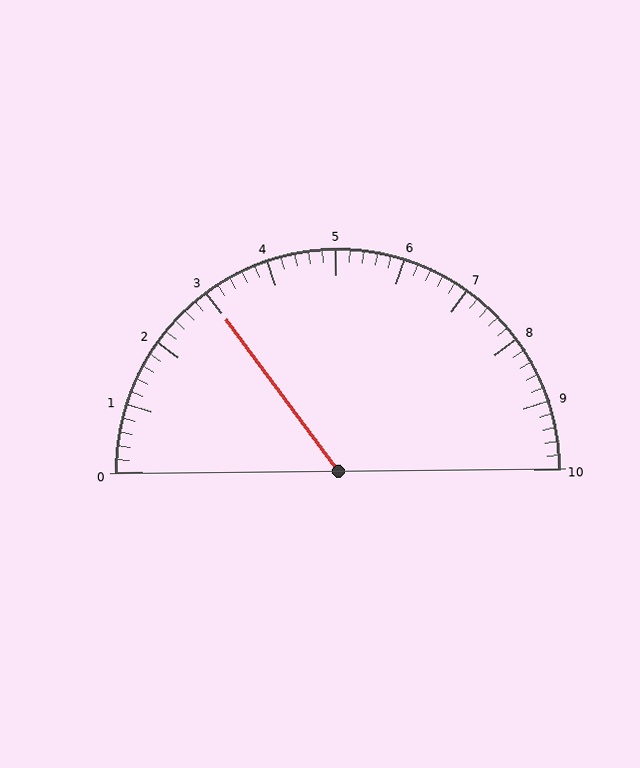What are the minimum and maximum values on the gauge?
The gauge ranges from 0 to 10.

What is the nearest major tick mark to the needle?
The nearest major tick mark is 3.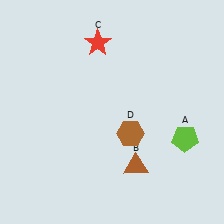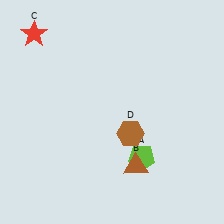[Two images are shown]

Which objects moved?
The objects that moved are: the lime pentagon (A), the red star (C).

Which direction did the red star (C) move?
The red star (C) moved left.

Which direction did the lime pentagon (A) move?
The lime pentagon (A) moved left.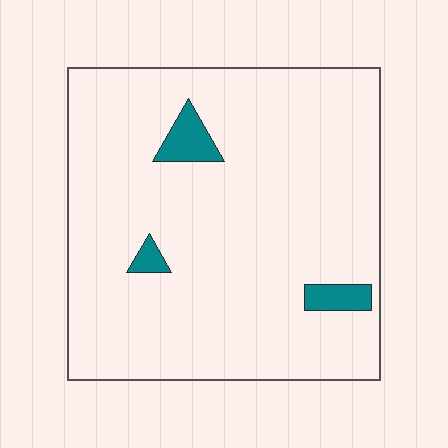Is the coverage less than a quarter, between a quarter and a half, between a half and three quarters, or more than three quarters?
Less than a quarter.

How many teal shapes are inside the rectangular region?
3.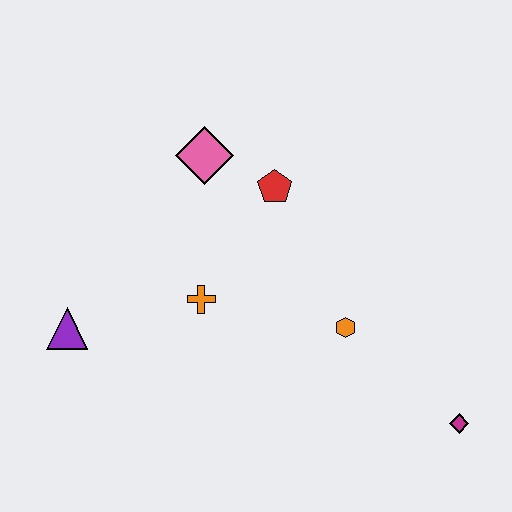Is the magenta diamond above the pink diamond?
No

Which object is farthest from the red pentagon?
The magenta diamond is farthest from the red pentagon.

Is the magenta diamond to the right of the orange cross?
Yes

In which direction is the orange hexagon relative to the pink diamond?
The orange hexagon is below the pink diamond.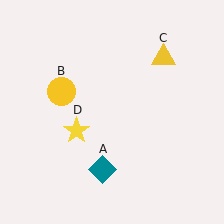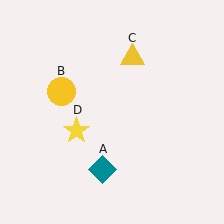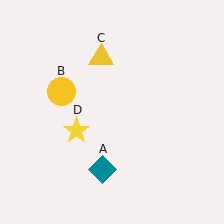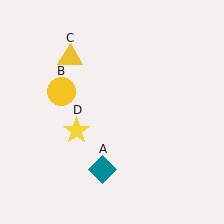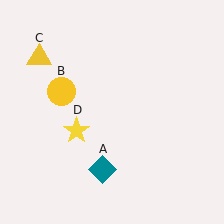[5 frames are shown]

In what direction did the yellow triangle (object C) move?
The yellow triangle (object C) moved left.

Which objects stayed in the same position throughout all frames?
Teal diamond (object A) and yellow circle (object B) and yellow star (object D) remained stationary.